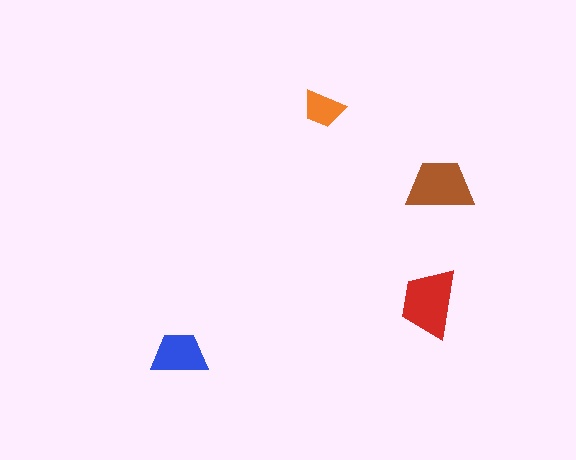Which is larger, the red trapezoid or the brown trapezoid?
The red one.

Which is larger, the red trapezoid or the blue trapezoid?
The red one.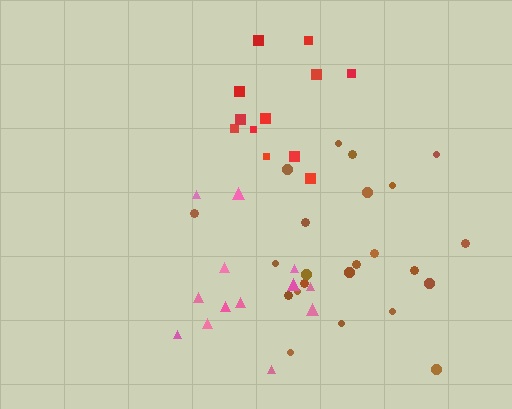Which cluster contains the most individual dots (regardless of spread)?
Brown (23).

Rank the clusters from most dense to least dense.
red, brown, pink.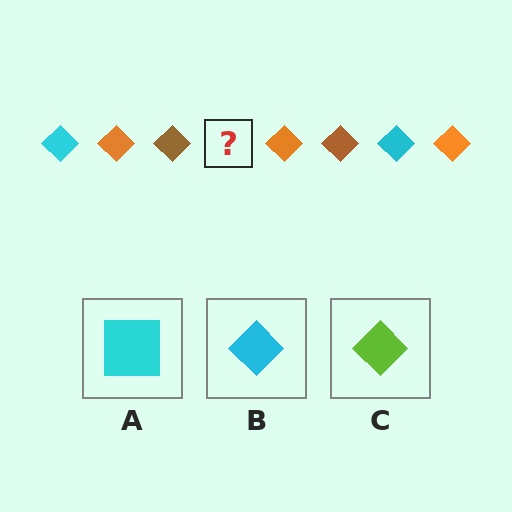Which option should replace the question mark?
Option B.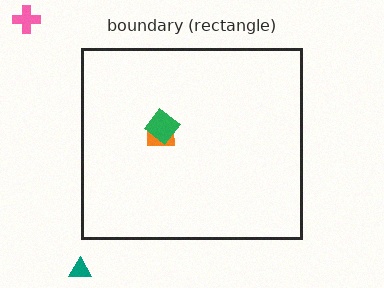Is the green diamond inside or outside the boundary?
Inside.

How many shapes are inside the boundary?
2 inside, 2 outside.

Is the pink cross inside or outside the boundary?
Outside.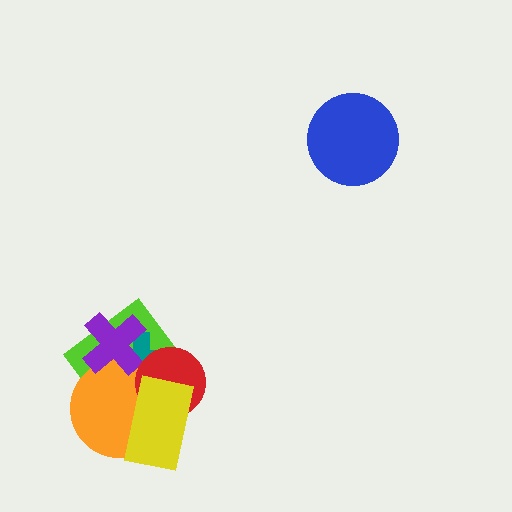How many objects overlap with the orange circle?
5 objects overlap with the orange circle.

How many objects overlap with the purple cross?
3 objects overlap with the purple cross.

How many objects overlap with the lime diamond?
5 objects overlap with the lime diamond.